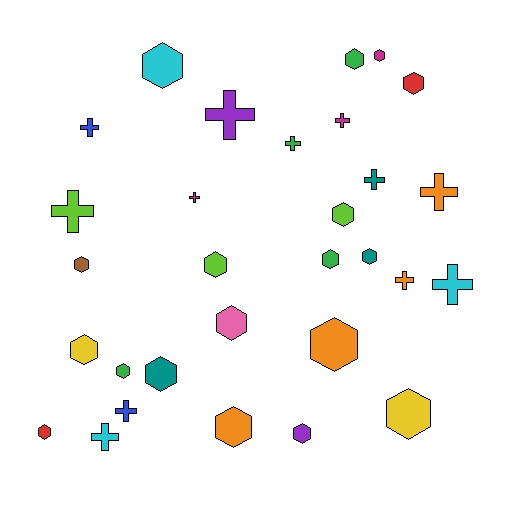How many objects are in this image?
There are 30 objects.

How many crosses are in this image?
There are 12 crosses.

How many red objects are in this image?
There are 2 red objects.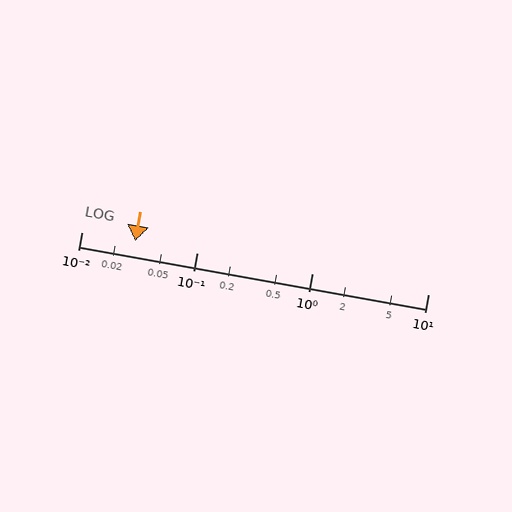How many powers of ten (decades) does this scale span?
The scale spans 3 decades, from 0.01 to 10.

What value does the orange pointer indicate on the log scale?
The pointer indicates approximately 0.029.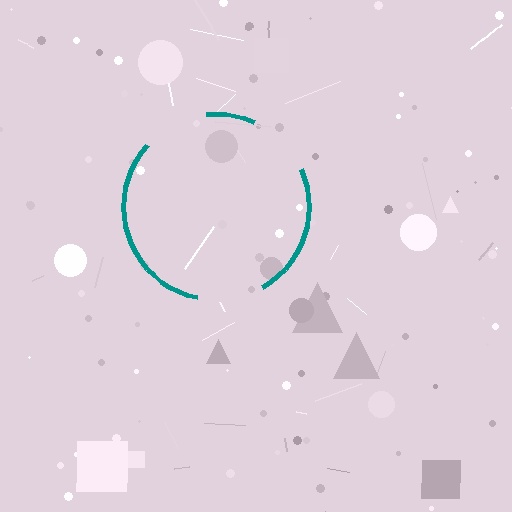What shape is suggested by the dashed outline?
The dashed outline suggests a circle.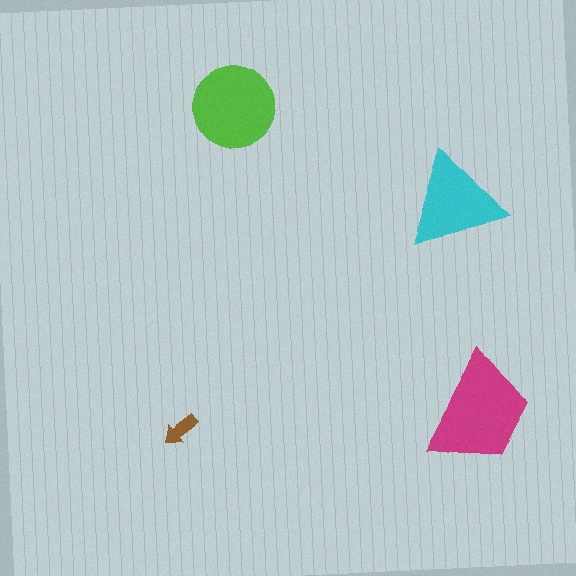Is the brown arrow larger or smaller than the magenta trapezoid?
Smaller.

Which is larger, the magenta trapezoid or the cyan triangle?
The magenta trapezoid.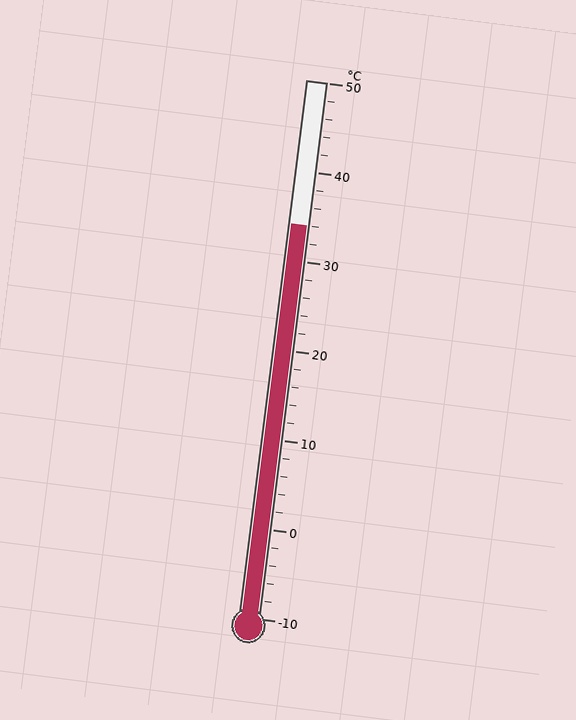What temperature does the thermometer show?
The thermometer shows approximately 34°C.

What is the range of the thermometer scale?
The thermometer scale ranges from -10°C to 50°C.